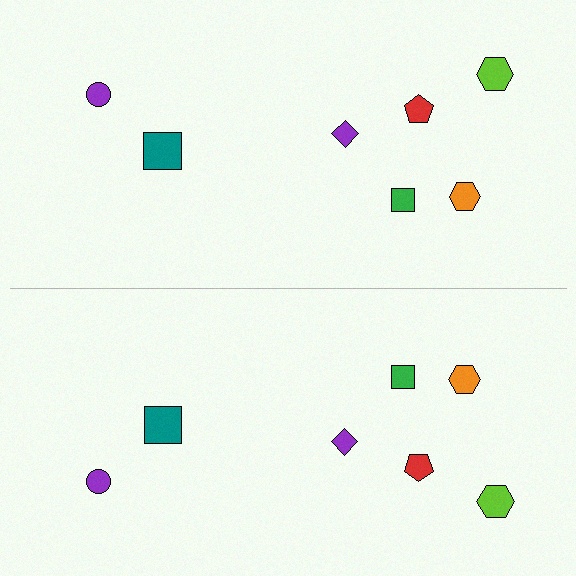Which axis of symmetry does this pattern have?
The pattern has a horizontal axis of symmetry running through the center of the image.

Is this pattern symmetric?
Yes, this pattern has bilateral (reflection) symmetry.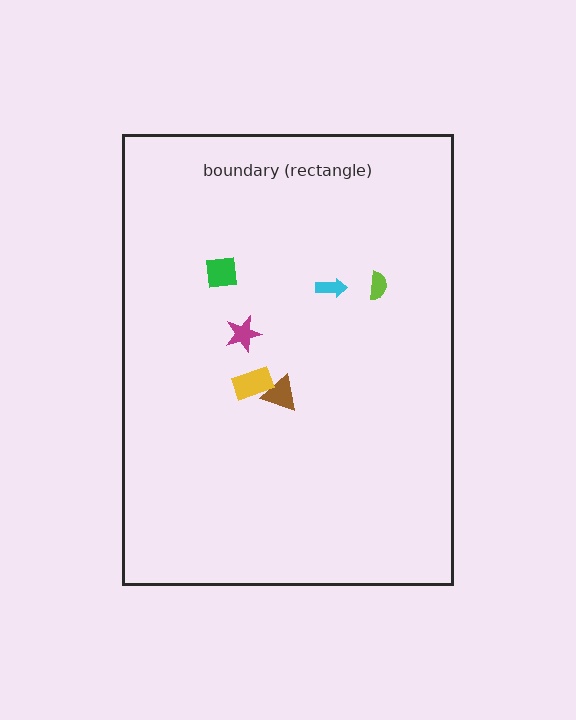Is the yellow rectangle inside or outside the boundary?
Inside.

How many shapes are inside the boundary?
6 inside, 0 outside.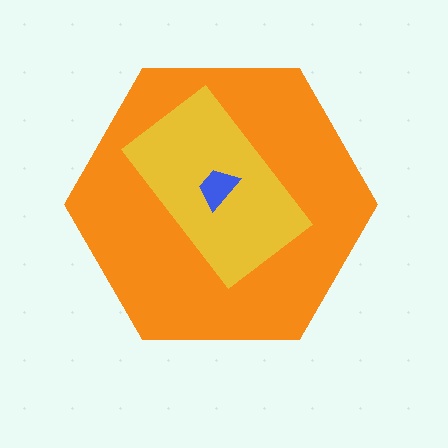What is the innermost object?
The blue trapezoid.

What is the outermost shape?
The orange hexagon.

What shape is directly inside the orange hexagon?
The yellow rectangle.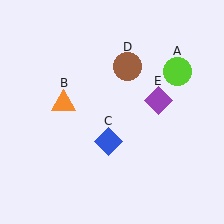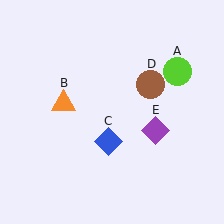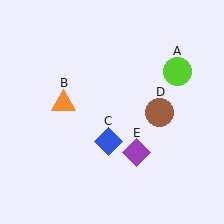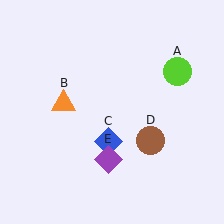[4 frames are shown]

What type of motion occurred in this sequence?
The brown circle (object D), purple diamond (object E) rotated clockwise around the center of the scene.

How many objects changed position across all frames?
2 objects changed position: brown circle (object D), purple diamond (object E).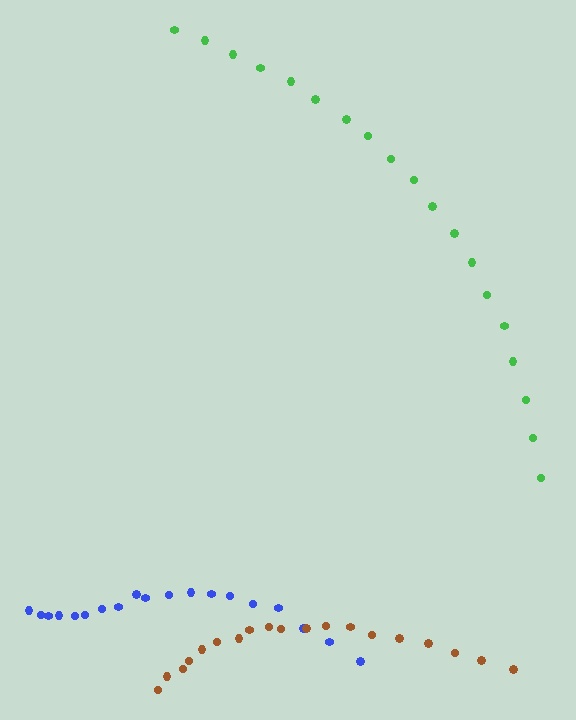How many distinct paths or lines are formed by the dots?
There are 3 distinct paths.